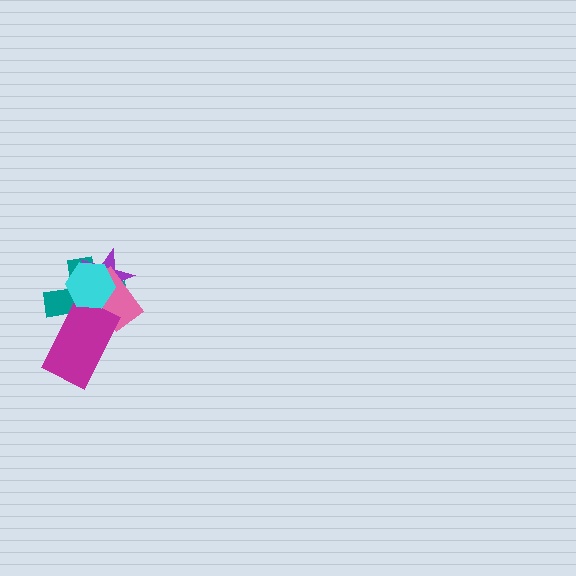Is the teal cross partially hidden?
Yes, it is partially covered by another shape.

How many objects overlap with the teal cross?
4 objects overlap with the teal cross.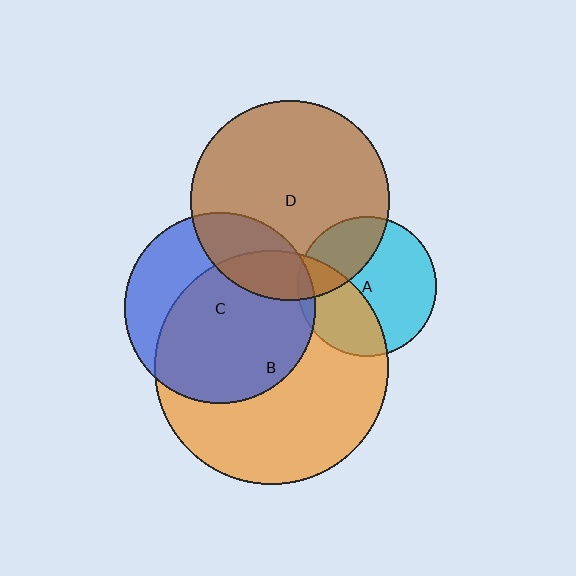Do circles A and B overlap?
Yes.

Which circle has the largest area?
Circle B (orange).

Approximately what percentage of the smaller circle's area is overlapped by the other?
Approximately 35%.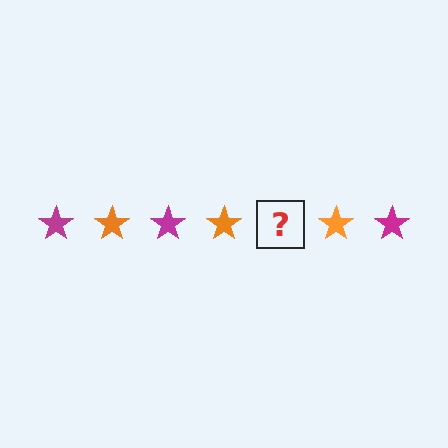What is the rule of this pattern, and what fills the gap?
The rule is that the pattern cycles through magenta, orange stars. The gap should be filled with a magenta star.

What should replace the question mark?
The question mark should be replaced with a magenta star.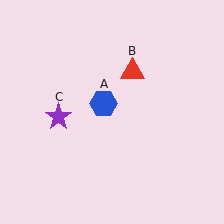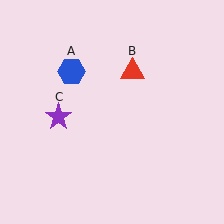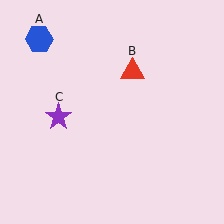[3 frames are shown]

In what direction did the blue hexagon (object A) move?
The blue hexagon (object A) moved up and to the left.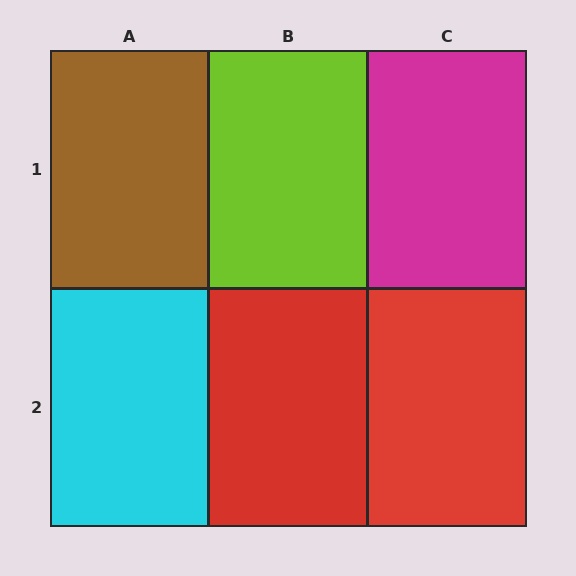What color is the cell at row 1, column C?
Magenta.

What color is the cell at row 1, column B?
Lime.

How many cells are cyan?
1 cell is cyan.